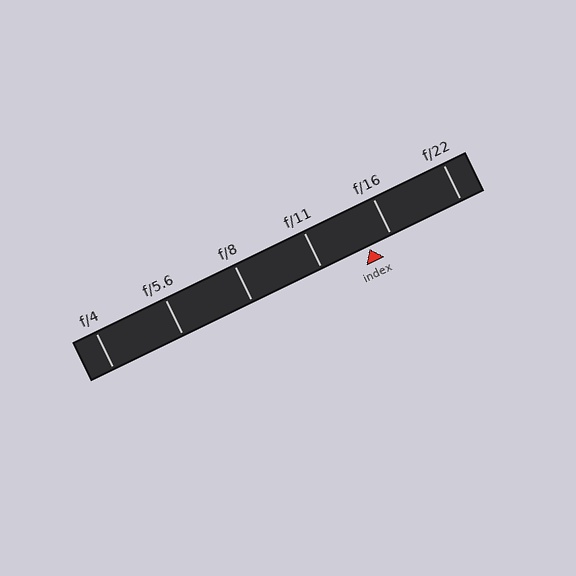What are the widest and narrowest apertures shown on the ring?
The widest aperture shown is f/4 and the narrowest is f/22.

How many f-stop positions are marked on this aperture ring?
There are 6 f-stop positions marked.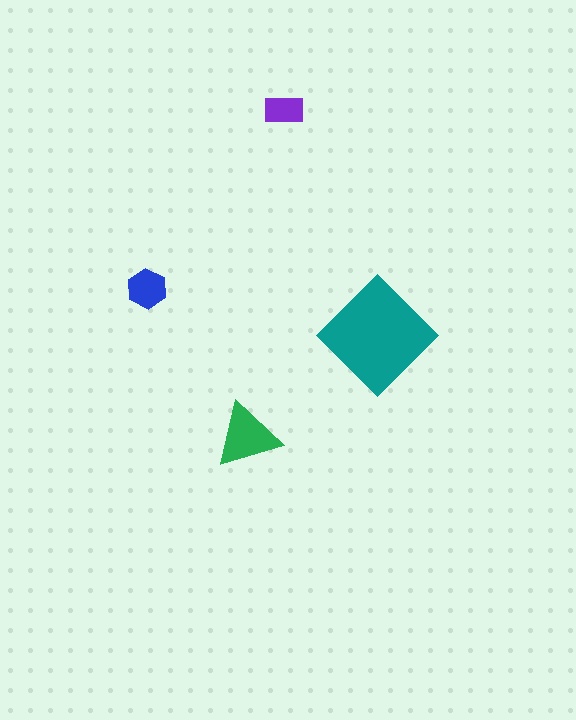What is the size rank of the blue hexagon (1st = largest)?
3rd.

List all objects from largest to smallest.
The teal diamond, the green triangle, the blue hexagon, the purple rectangle.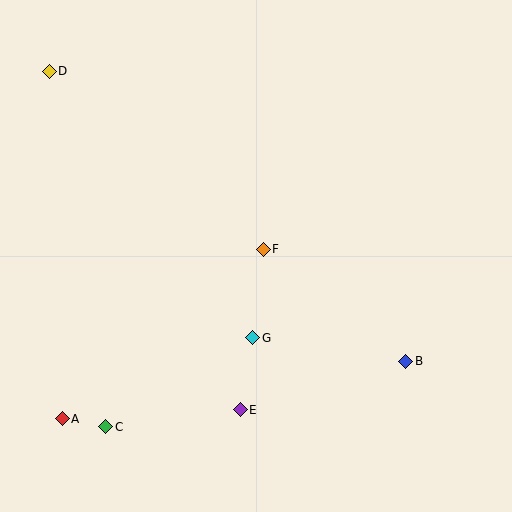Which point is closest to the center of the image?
Point F at (263, 249) is closest to the center.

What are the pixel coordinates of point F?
Point F is at (263, 249).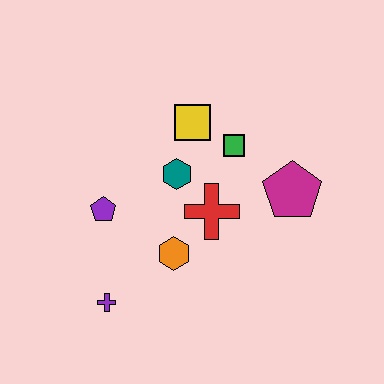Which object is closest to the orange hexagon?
The red cross is closest to the orange hexagon.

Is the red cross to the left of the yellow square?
No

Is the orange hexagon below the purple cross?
No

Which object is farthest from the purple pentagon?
The magenta pentagon is farthest from the purple pentagon.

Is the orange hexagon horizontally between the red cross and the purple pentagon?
Yes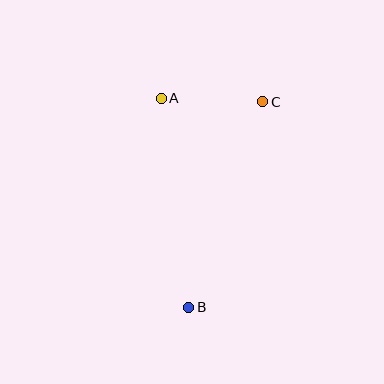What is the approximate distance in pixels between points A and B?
The distance between A and B is approximately 211 pixels.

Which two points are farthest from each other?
Points B and C are farthest from each other.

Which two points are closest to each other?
Points A and C are closest to each other.